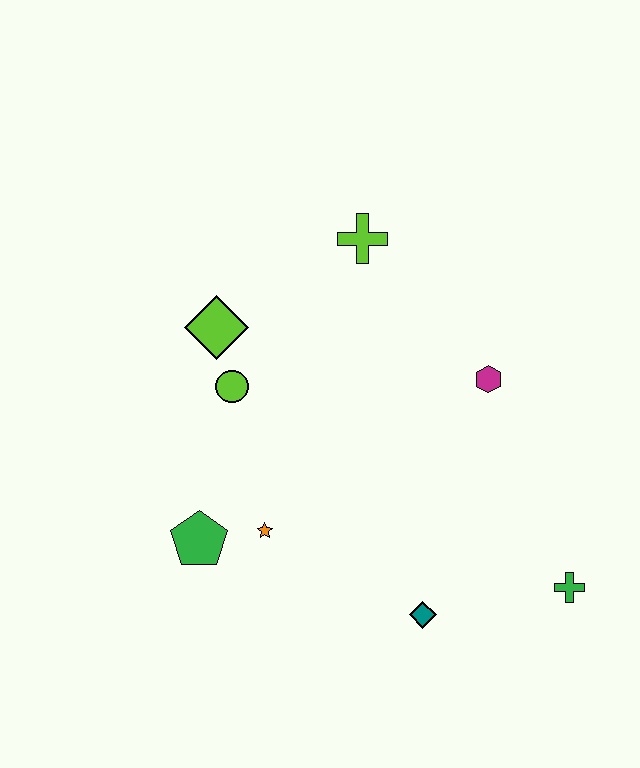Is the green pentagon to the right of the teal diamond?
No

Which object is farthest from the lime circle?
The green cross is farthest from the lime circle.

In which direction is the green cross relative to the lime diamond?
The green cross is to the right of the lime diamond.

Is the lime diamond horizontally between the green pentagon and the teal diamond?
Yes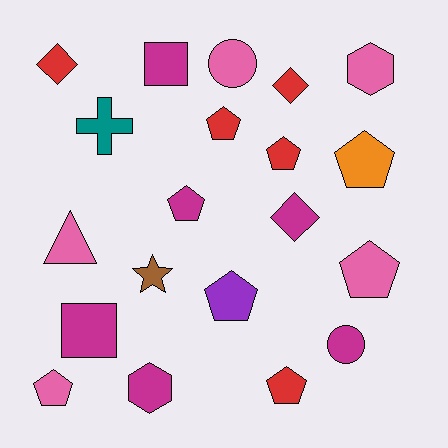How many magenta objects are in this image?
There are 6 magenta objects.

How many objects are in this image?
There are 20 objects.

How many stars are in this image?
There is 1 star.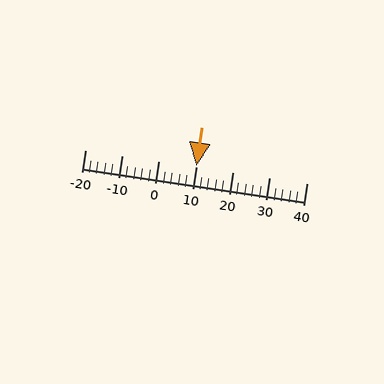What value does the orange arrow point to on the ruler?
The orange arrow points to approximately 10.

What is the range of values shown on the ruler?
The ruler shows values from -20 to 40.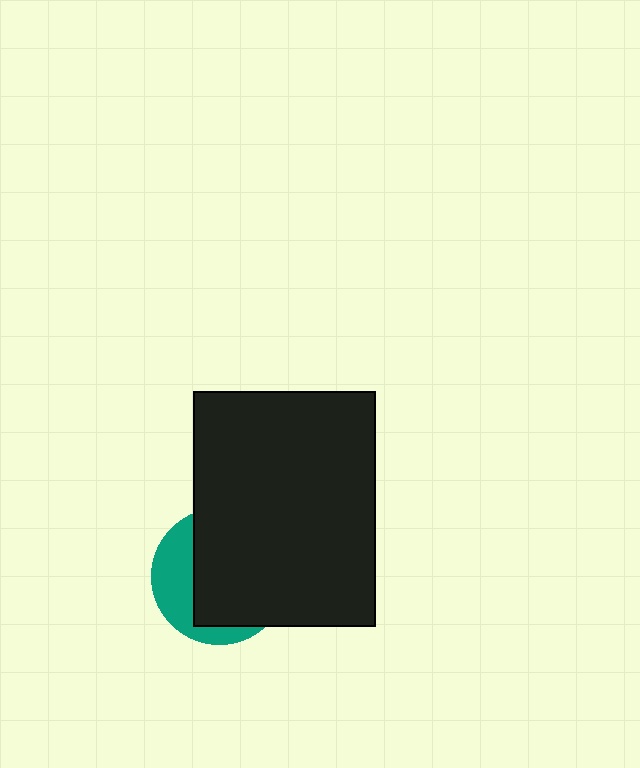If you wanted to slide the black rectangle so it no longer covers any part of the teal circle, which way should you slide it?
Slide it right — that is the most direct way to separate the two shapes.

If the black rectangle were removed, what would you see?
You would see the complete teal circle.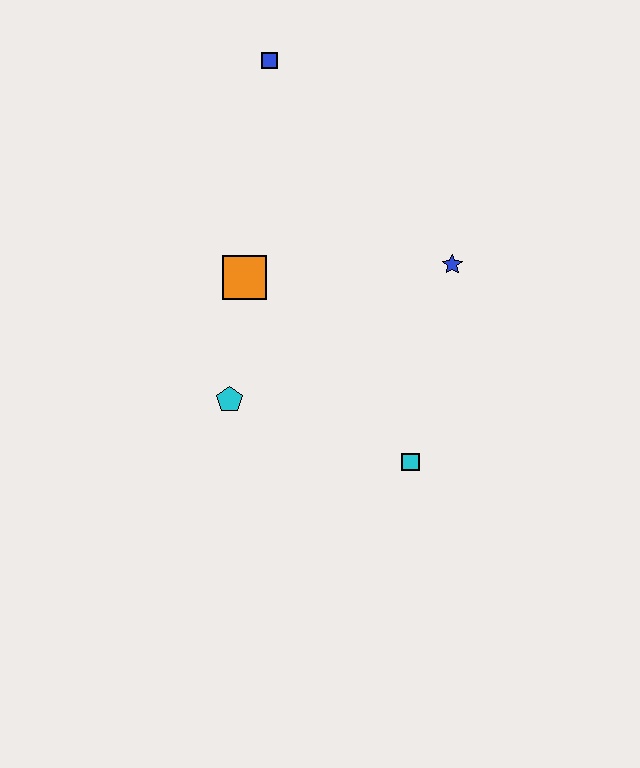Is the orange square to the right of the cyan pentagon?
Yes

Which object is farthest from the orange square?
The cyan square is farthest from the orange square.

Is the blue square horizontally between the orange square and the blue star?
Yes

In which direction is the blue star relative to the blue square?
The blue star is below the blue square.